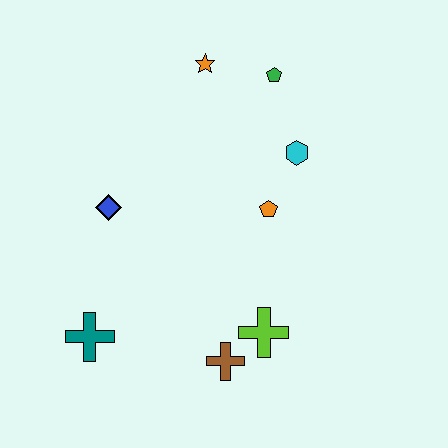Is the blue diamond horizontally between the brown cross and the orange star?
No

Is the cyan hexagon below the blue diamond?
No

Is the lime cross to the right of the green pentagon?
No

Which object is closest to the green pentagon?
The orange star is closest to the green pentagon.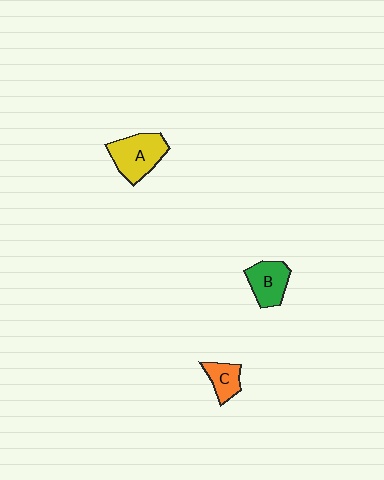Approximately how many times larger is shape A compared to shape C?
Approximately 1.9 times.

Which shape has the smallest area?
Shape C (orange).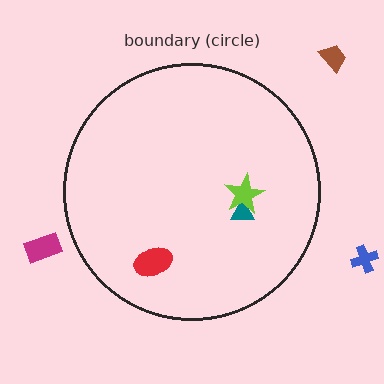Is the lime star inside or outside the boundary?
Inside.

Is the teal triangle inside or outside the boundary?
Inside.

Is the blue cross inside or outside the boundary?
Outside.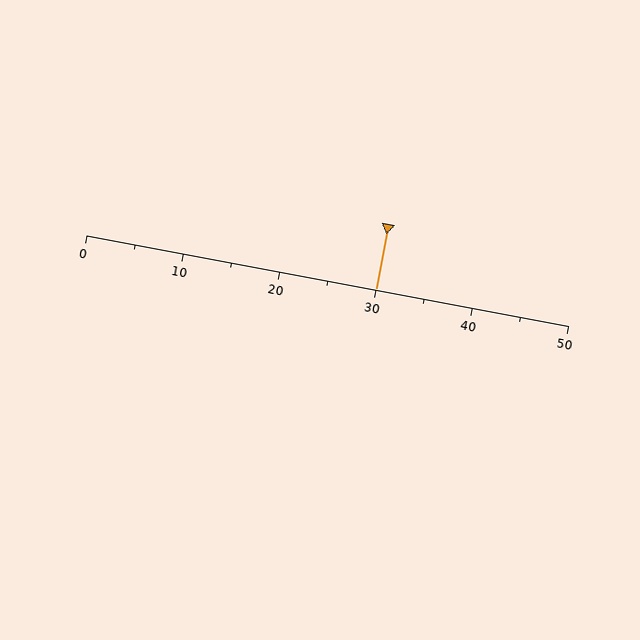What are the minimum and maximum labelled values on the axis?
The axis runs from 0 to 50.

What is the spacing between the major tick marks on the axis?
The major ticks are spaced 10 apart.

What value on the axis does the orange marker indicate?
The marker indicates approximately 30.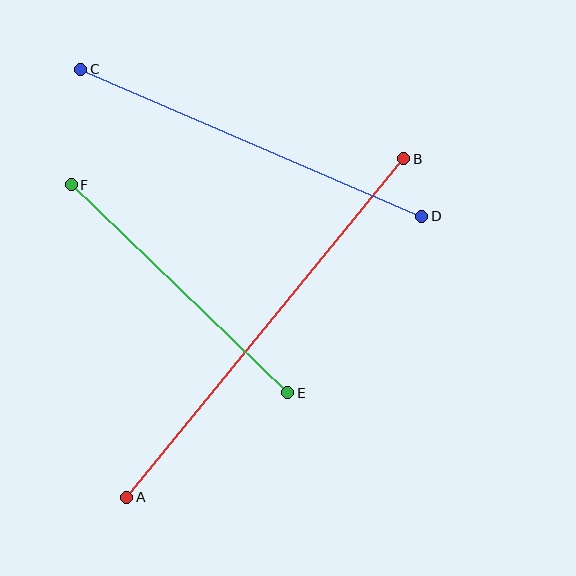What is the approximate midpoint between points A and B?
The midpoint is at approximately (265, 328) pixels.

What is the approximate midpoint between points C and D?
The midpoint is at approximately (251, 143) pixels.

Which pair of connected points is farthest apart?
Points A and B are farthest apart.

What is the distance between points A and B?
The distance is approximately 438 pixels.